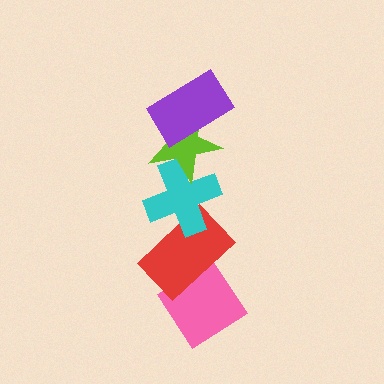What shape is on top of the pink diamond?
The red rectangle is on top of the pink diamond.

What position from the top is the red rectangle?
The red rectangle is 4th from the top.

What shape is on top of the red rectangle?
The cyan cross is on top of the red rectangle.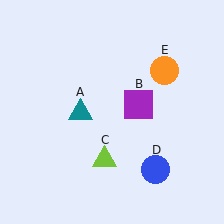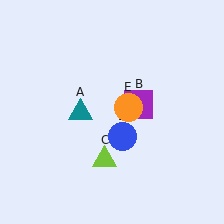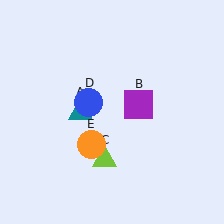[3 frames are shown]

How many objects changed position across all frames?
2 objects changed position: blue circle (object D), orange circle (object E).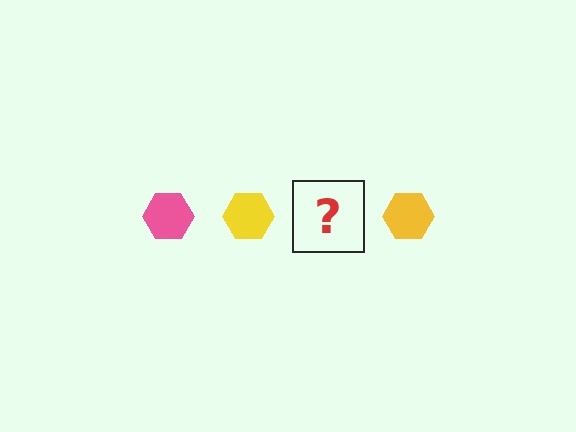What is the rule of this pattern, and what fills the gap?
The rule is that the pattern cycles through pink, yellow hexagons. The gap should be filled with a pink hexagon.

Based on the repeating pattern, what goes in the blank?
The blank should be a pink hexagon.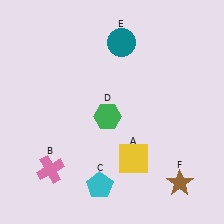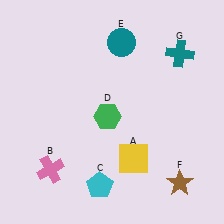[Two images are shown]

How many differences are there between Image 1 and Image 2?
There is 1 difference between the two images.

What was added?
A teal cross (G) was added in Image 2.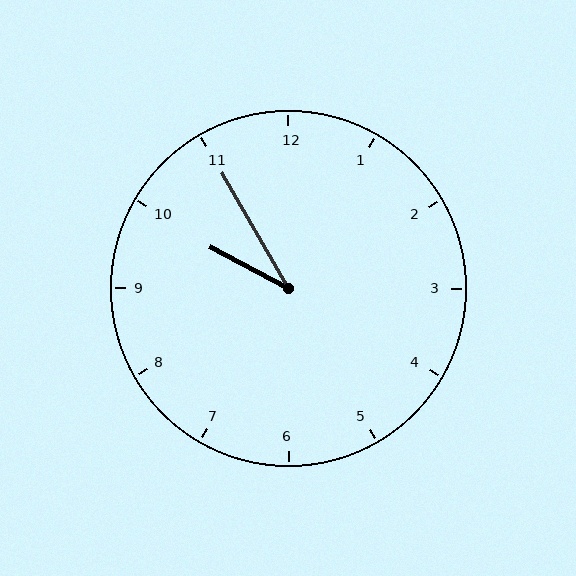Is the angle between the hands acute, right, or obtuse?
It is acute.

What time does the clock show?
9:55.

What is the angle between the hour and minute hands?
Approximately 32 degrees.